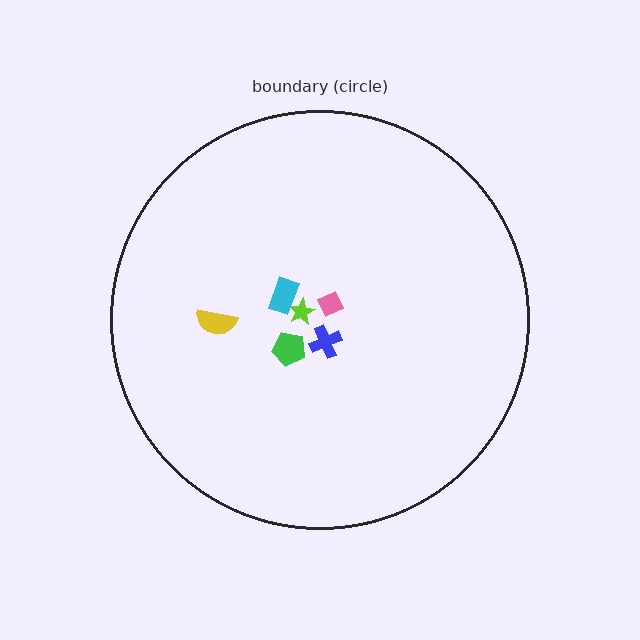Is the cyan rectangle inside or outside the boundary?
Inside.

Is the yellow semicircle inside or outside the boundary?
Inside.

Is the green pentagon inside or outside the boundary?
Inside.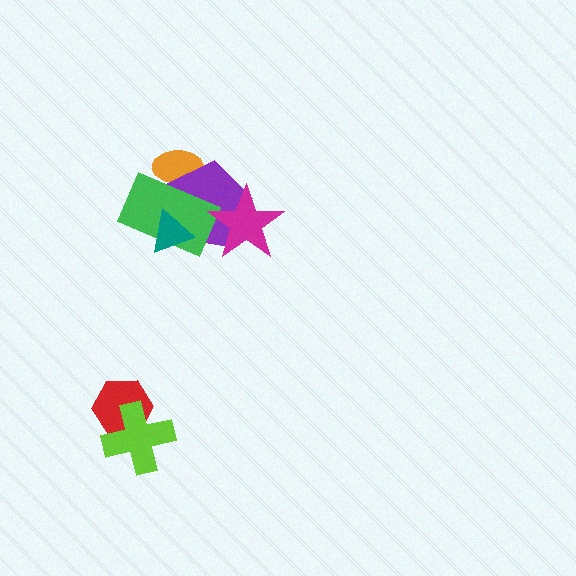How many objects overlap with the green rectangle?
3 objects overlap with the green rectangle.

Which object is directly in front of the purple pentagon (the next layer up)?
The green rectangle is directly in front of the purple pentagon.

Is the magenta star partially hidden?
No, no other shape covers it.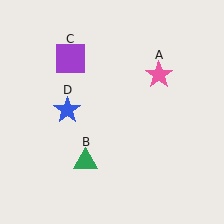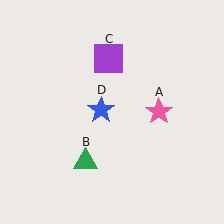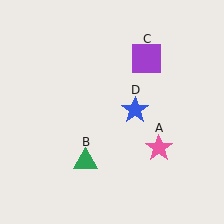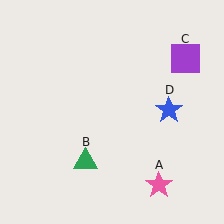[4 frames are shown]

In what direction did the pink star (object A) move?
The pink star (object A) moved down.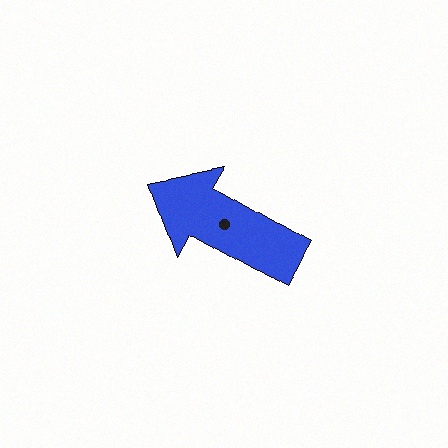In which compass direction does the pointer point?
Northwest.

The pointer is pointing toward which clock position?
Roughly 10 o'clock.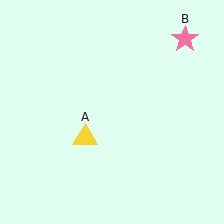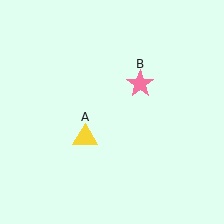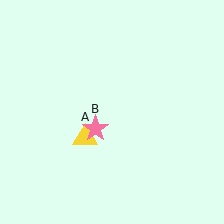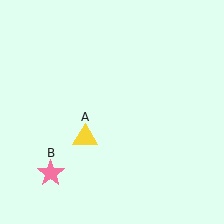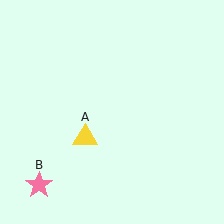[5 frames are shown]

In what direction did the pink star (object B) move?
The pink star (object B) moved down and to the left.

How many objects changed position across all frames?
1 object changed position: pink star (object B).